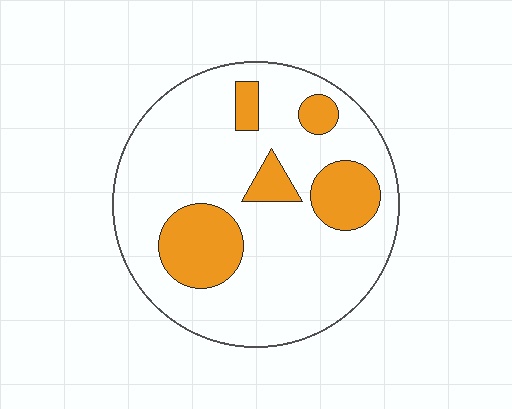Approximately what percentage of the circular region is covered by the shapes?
Approximately 20%.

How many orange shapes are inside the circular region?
5.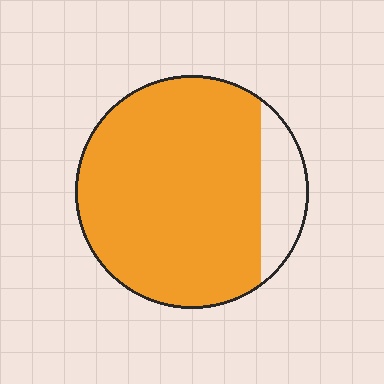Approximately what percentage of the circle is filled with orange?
Approximately 85%.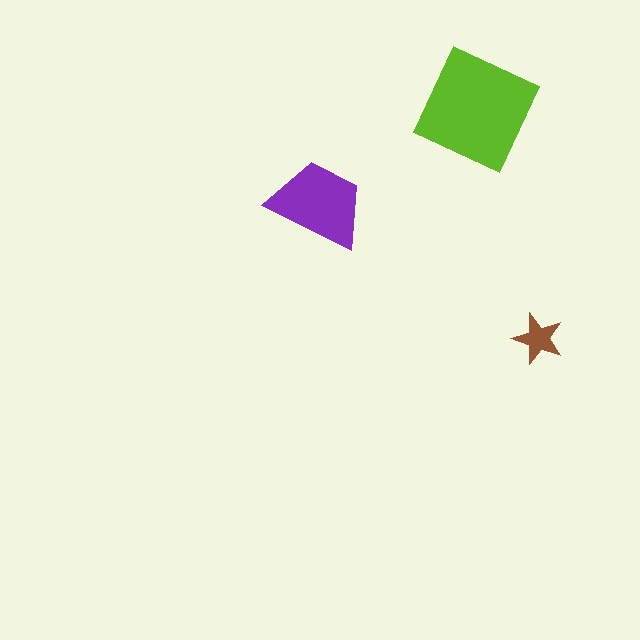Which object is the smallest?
The brown star.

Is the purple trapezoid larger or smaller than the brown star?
Larger.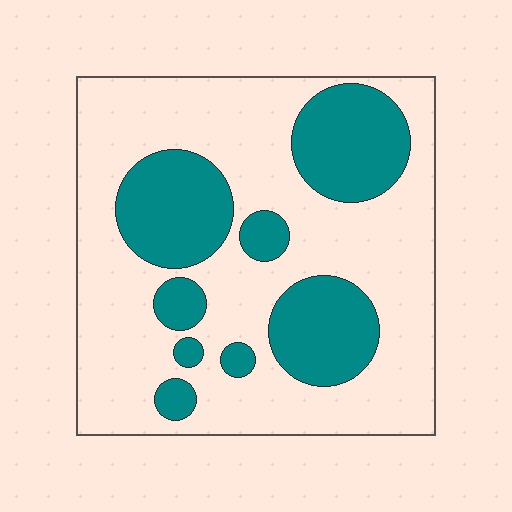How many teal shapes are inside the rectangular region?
8.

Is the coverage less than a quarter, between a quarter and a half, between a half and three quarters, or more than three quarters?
Between a quarter and a half.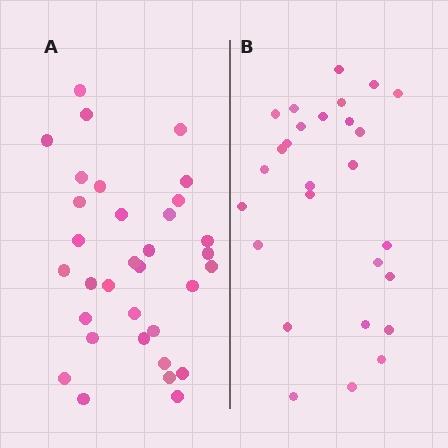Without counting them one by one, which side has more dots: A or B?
Region A (the left region) has more dots.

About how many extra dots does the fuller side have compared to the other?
Region A has about 6 more dots than region B.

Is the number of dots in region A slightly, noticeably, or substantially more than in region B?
Region A has only slightly more — the two regions are fairly close. The ratio is roughly 1.2 to 1.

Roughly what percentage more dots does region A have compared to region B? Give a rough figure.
About 20% more.